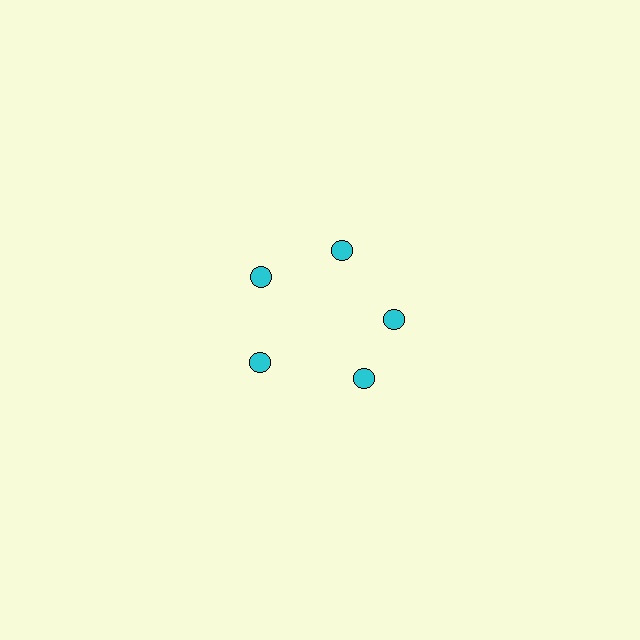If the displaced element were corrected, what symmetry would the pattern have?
It would have 5-fold rotational symmetry — the pattern would map onto itself every 72 degrees.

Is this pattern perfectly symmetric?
No. The 5 cyan circles are arranged in a ring, but one element near the 5 o'clock position is rotated out of alignment along the ring, breaking the 5-fold rotational symmetry.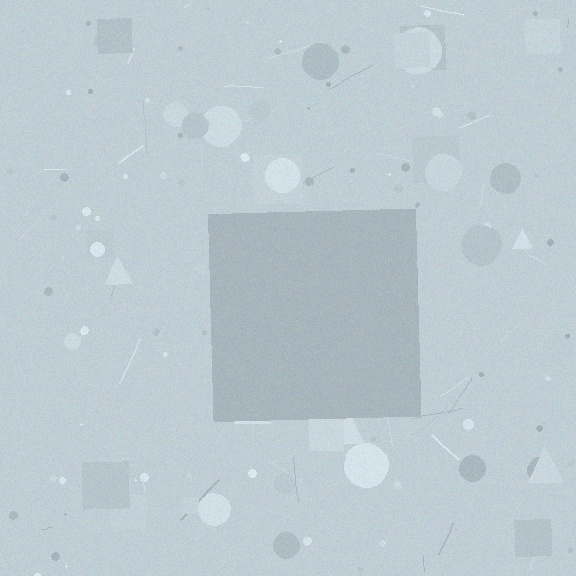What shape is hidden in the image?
A square is hidden in the image.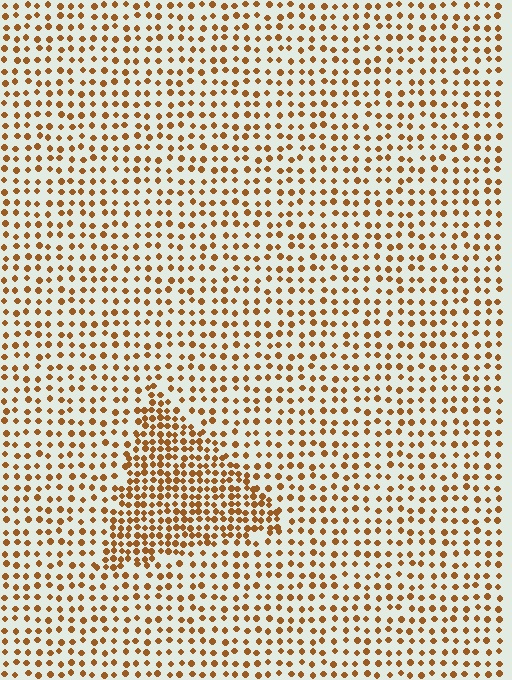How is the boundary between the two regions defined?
The boundary is defined by a change in element density (approximately 2.0x ratio). All elements are the same color, size, and shape.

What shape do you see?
I see a triangle.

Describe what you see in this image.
The image contains small brown elements arranged at two different densities. A triangle-shaped region is visible where the elements are more densely packed than the surrounding area.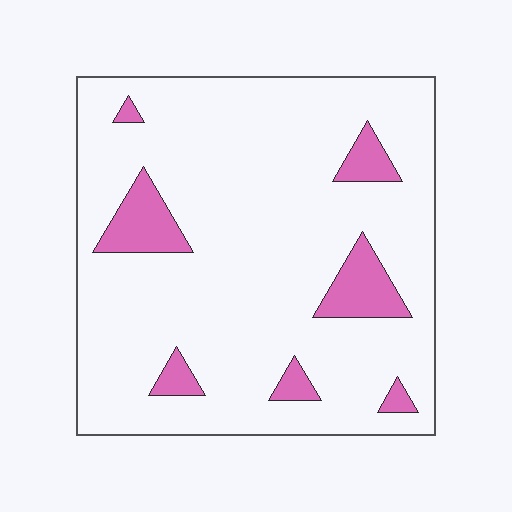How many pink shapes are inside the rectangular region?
7.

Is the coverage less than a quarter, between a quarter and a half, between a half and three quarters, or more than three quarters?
Less than a quarter.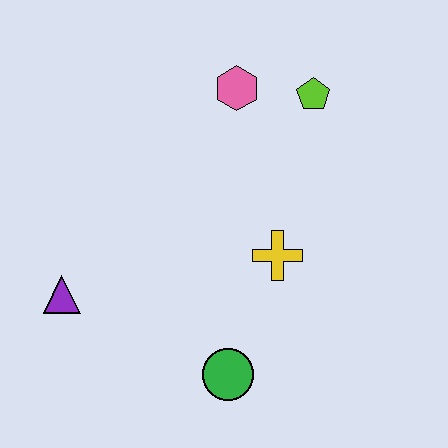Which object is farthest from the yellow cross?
The purple triangle is farthest from the yellow cross.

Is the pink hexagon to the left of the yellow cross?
Yes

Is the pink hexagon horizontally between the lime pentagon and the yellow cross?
No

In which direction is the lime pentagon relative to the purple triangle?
The lime pentagon is to the right of the purple triangle.